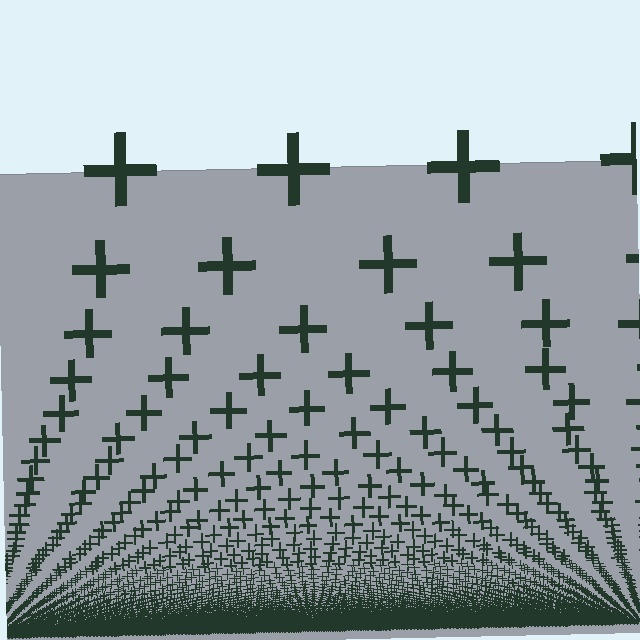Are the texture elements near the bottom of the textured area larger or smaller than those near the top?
Smaller. The gradient is inverted — elements near the bottom are smaller and denser.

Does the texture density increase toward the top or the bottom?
Density increases toward the bottom.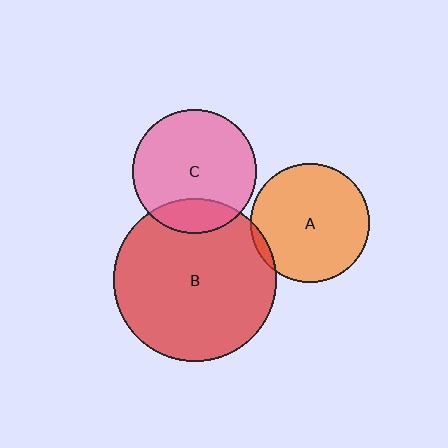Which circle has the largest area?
Circle B (red).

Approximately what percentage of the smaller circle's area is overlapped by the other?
Approximately 20%.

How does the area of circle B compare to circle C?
Approximately 1.7 times.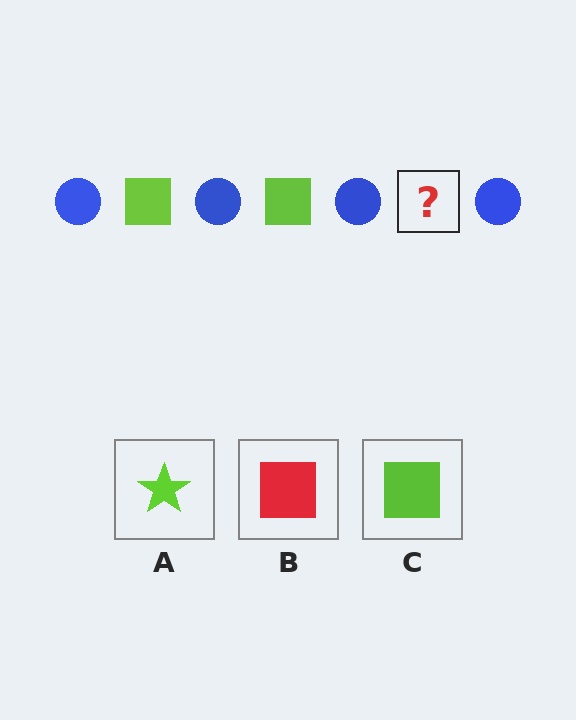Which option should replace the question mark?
Option C.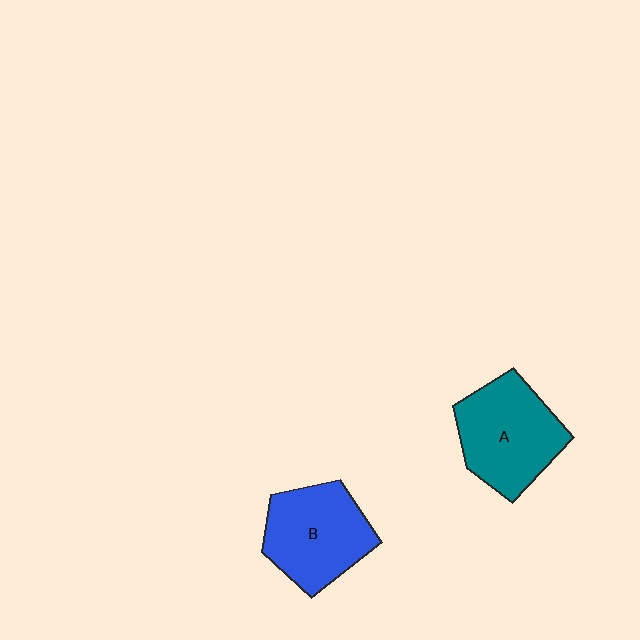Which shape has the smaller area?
Shape B (blue).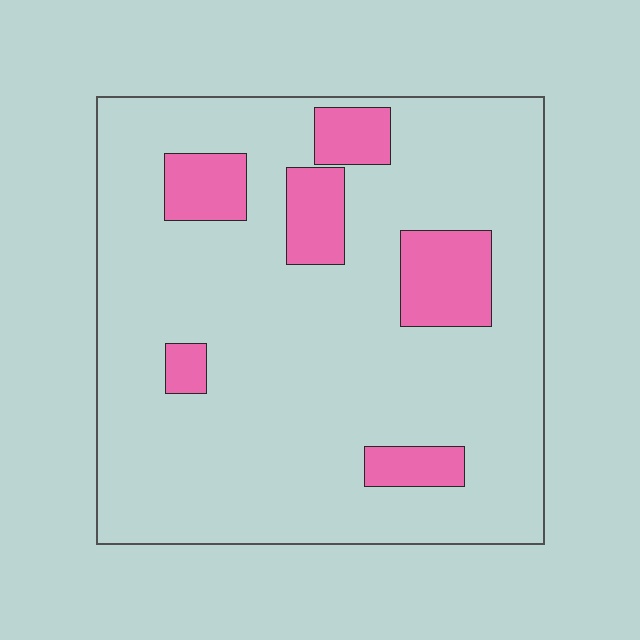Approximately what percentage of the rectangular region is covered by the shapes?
Approximately 15%.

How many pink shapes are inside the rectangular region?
6.